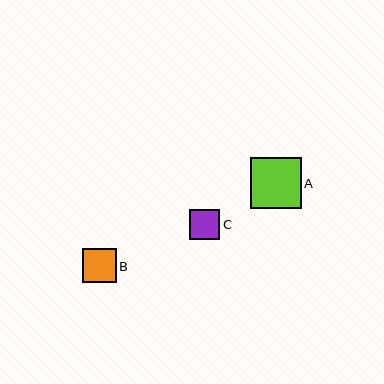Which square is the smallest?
Square C is the smallest with a size of approximately 30 pixels.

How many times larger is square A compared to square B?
Square A is approximately 1.5 times the size of square B.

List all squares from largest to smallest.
From largest to smallest: A, B, C.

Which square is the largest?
Square A is the largest with a size of approximately 50 pixels.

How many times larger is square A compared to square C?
Square A is approximately 1.7 times the size of square C.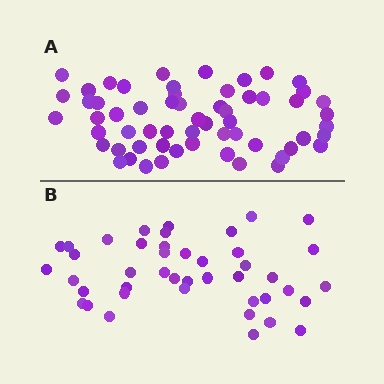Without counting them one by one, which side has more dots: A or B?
Region A (the top region) has more dots.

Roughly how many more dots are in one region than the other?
Region A has approximately 15 more dots than region B.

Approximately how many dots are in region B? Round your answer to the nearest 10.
About 40 dots. (The exact count is 43, which rounds to 40.)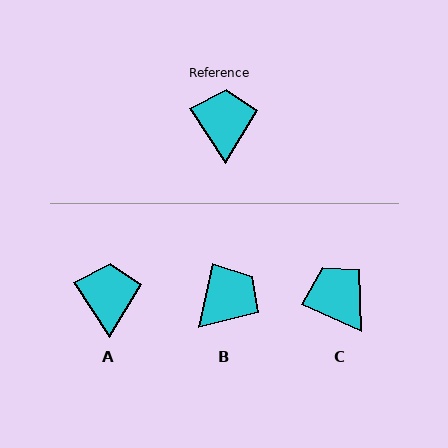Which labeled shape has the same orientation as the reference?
A.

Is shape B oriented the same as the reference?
No, it is off by about 45 degrees.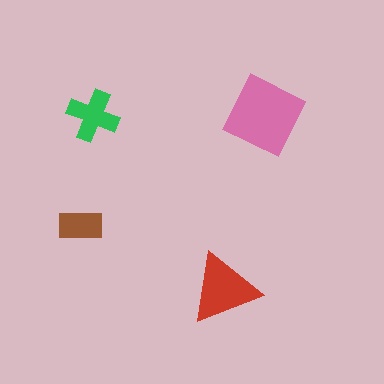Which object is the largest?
The pink diamond.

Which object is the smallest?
The brown rectangle.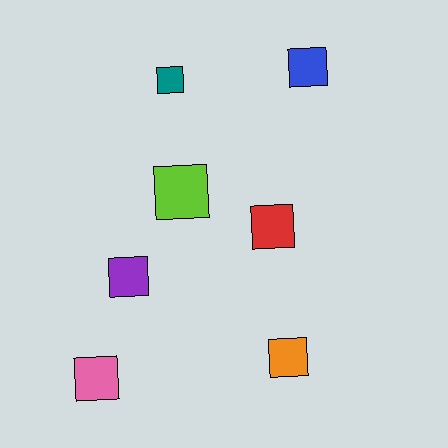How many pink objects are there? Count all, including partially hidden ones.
There is 1 pink object.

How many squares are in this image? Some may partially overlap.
There are 7 squares.